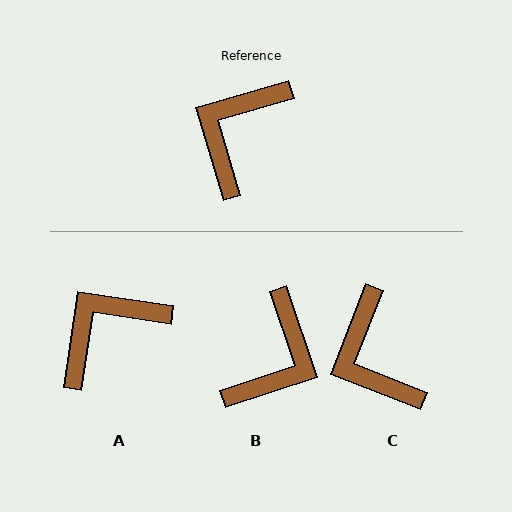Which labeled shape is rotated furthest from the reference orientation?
B, about 178 degrees away.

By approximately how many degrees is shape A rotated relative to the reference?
Approximately 25 degrees clockwise.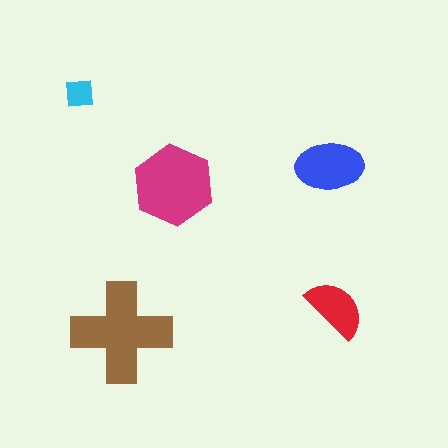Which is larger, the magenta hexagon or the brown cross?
The brown cross.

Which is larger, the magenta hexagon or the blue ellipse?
The magenta hexagon.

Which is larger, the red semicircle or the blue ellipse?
The blue ellipse.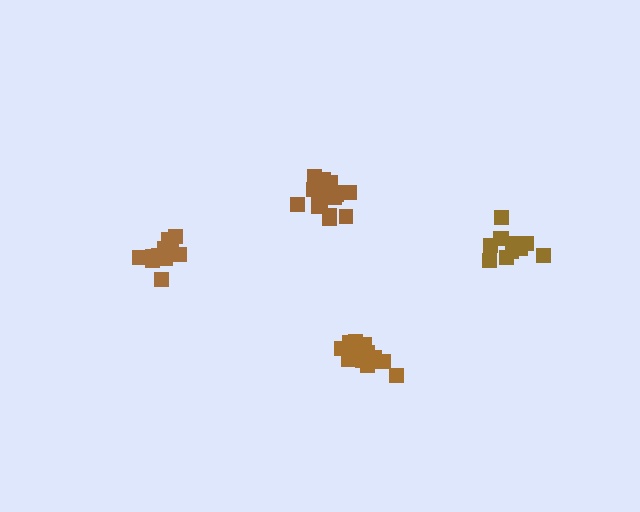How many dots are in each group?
Group 1: 16 dots, Group 2: 13 dots, Group 3: 15 dots, Group 4: 11 dots (55 total).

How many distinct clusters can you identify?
There are 4 distinct clusters.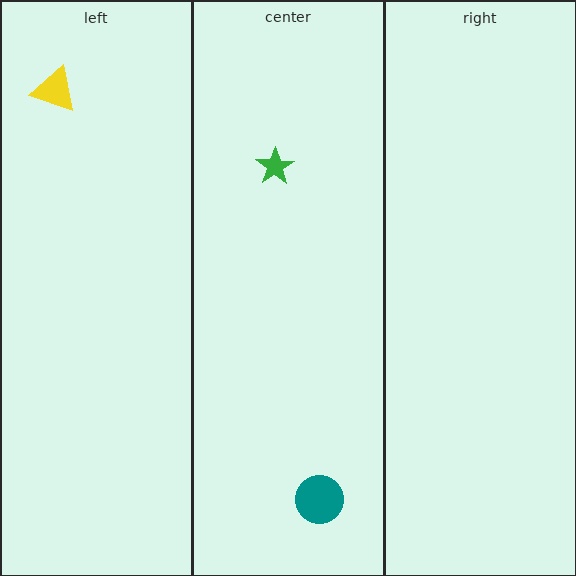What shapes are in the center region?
The green star, the teal circle.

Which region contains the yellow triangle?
The left region.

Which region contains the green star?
The center region.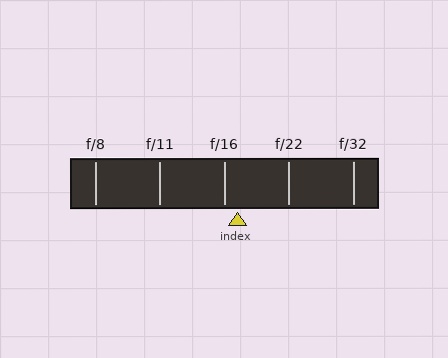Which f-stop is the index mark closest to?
The index mark is closest to f/16.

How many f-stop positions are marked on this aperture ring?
There are 5 f-stop positions marked.